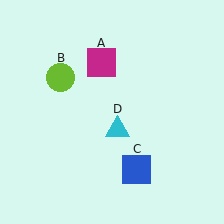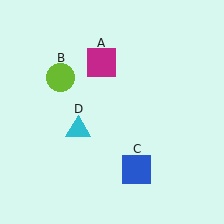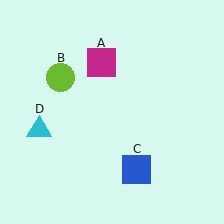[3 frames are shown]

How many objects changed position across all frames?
1 object changed position: cyan triangle (object D).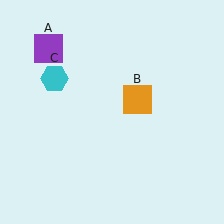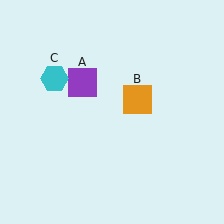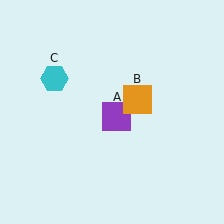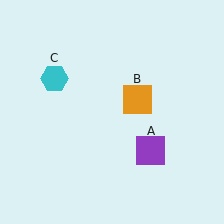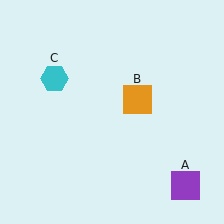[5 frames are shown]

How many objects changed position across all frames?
1 object changed position: purple square (object A).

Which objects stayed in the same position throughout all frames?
Orange square (object B) and cyan hexagon (object C) remained stationary.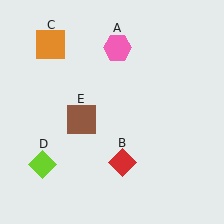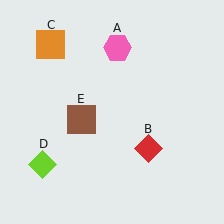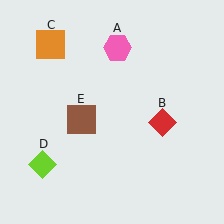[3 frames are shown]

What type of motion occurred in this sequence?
The red diamond (object B) rotated counterclockwise around the center of the scene.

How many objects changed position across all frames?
1 object changed position: red diamond (object B).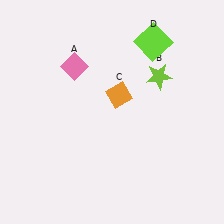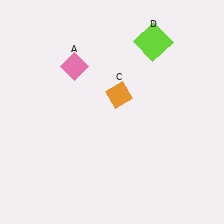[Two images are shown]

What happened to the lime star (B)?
The lime star (B) was removed in Image 2. It was in the top-right area of Image 1.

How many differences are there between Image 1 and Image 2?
There is 1 difference between the two images.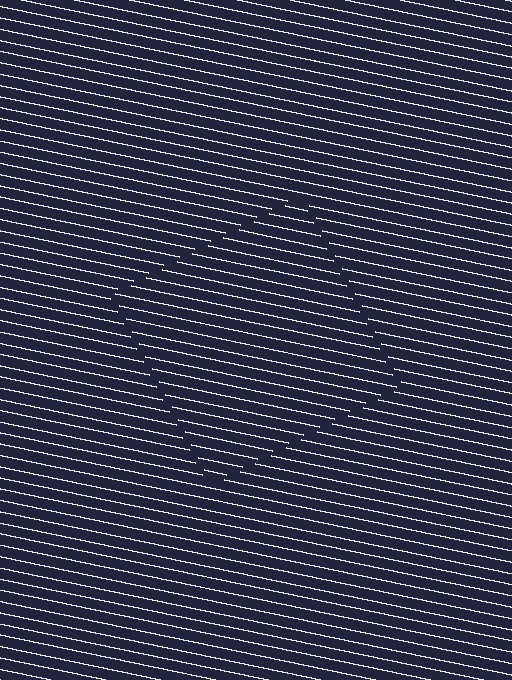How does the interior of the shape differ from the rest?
The interior of the shape contains the same grating, shifted by half a period — the contour is defined by the phase discontinuity where line-ends from the inner and outer gratings abut.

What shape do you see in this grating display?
An illusory square. The interior of the shape contains the same grating, shifted by half a period — the contour is defined by the phase discontinuity where line-ends from the inner and outer gratings abut.